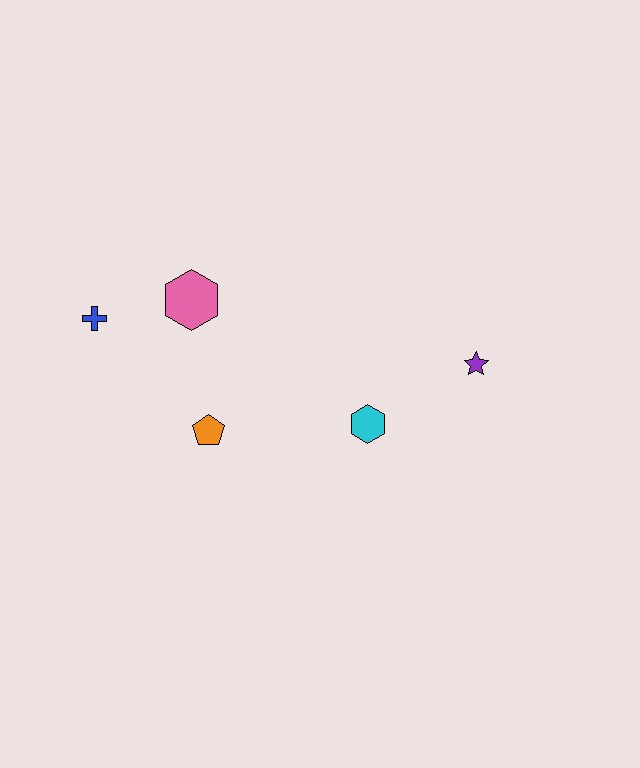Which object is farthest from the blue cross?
The purple star is farthest from the blue cross.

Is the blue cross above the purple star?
Yes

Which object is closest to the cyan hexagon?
The purple star is closest to the cyan hexagon.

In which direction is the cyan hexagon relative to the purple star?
The cyan hexagon is to the left of the purple star.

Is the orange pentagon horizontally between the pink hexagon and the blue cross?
No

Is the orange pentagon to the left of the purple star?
Yes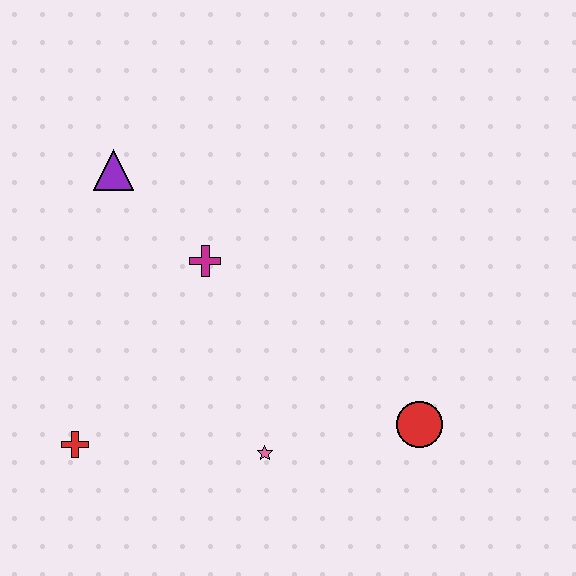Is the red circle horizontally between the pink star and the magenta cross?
No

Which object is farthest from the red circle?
The purple triangle is farthest from the red circle.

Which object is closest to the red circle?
The pink star is closest to the red circle.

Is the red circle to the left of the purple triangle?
No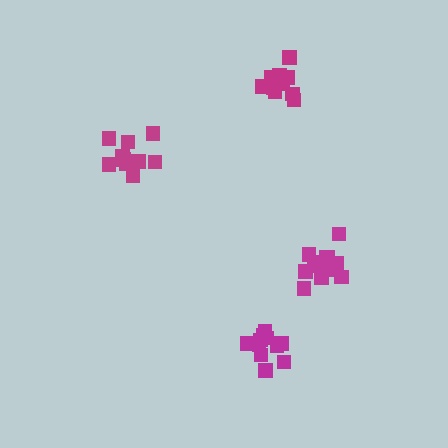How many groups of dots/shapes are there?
There are 4 groups.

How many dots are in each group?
Group 1: 10 dots, Group 2: 11 dots, Group 3: 11 dots, Group 4: 14 dots (46 total).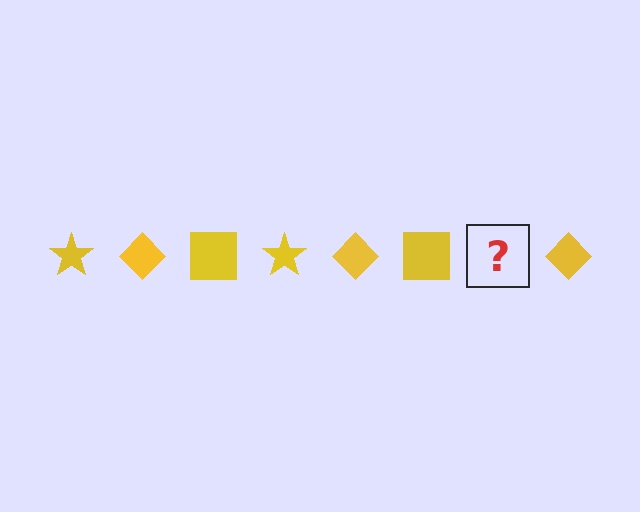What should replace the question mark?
The question mark should be replaced with a yellow star.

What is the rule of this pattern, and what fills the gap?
The rule is that the pattern cycles through star, diamond, square shapes in yellow. The gap should be filled with a yellow star.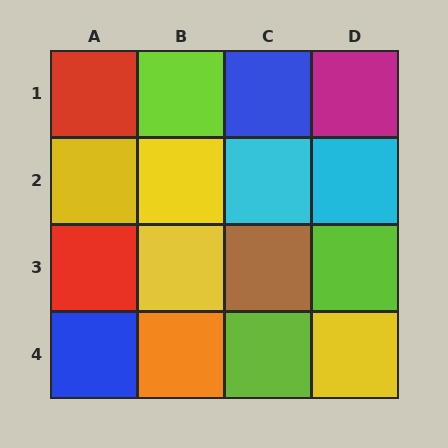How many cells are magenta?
1 cell is magenta.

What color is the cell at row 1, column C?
Blue.